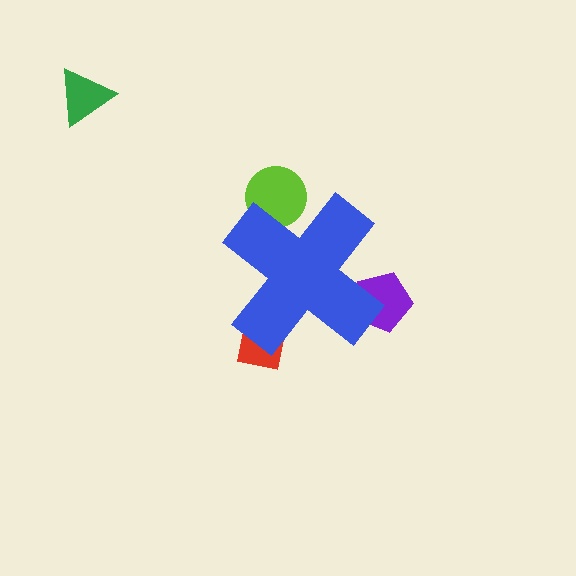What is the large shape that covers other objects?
A blue cross.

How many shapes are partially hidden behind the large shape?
3 shapes are partially hidden.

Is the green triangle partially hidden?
No, the green triangle is fully visible.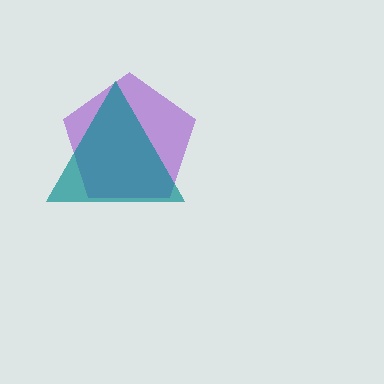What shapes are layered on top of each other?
The layered shapes are: a purple pentagon, a teal triangle.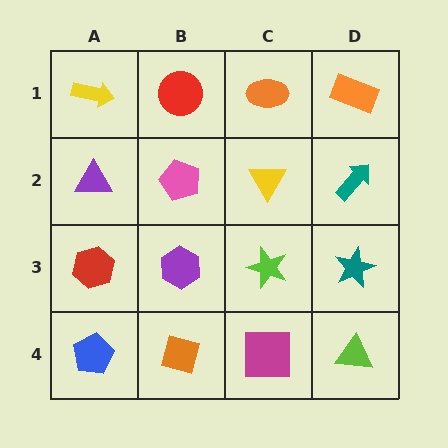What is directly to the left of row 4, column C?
An orange square.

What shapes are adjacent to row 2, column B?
A red circle (row 1, column B), a purple hexagon (row 3, column B), a purple triangle (row 2, column A), a yellow triangle (row 2, column C).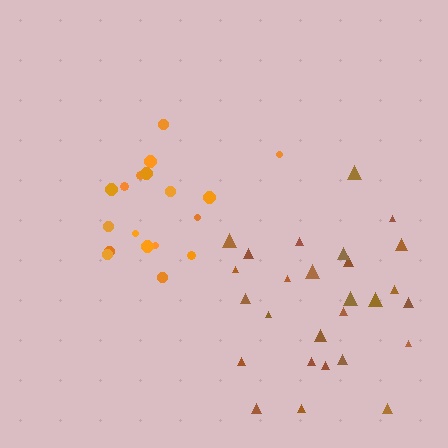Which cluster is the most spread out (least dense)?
Brown.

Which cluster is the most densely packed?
Orange.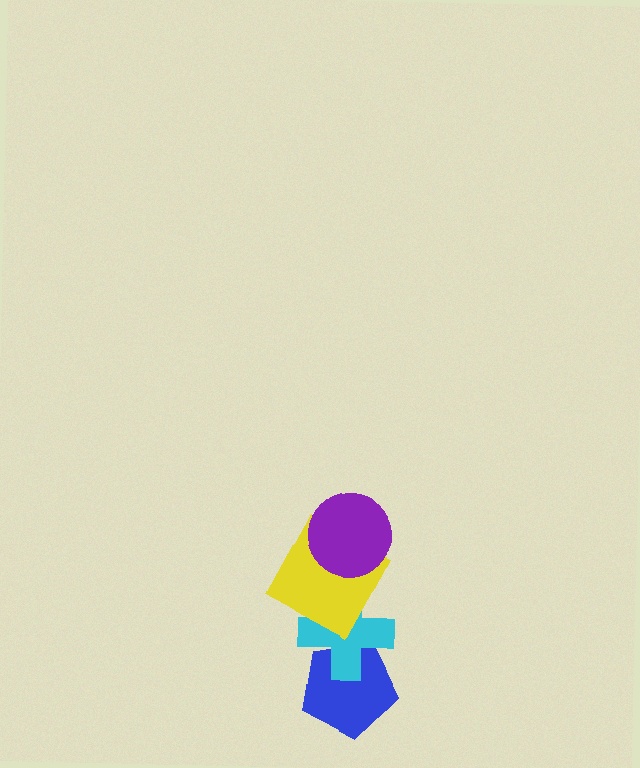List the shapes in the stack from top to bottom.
From top to bottom: the purple circle, the yellow square, the cyan cross, the blue pentagon.